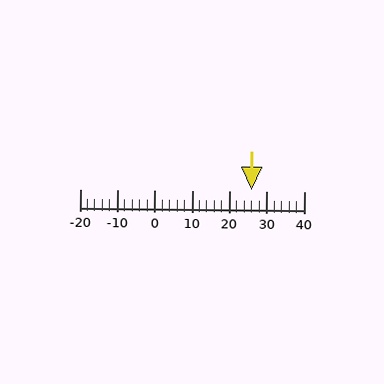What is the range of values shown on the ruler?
The ruler shows values from -20 to 40.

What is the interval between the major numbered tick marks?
The major tick marks are spaced 10 units apart.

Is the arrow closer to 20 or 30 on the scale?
The arrow is closer to 30.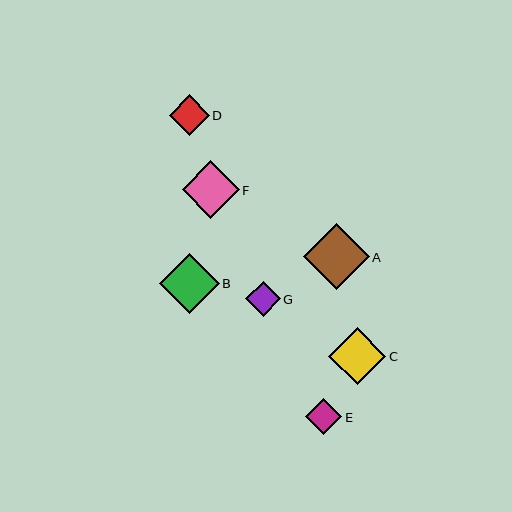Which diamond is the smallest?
Diamond G is the smallest with a size of approximately 35 pixels.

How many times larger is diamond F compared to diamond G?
Diamond F is approximately 1.7 times the size of diamond G.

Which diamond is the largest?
Diamond A is the largest with a size of approximately 66 pixels.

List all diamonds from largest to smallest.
From largest to smallest: A, B, F, C, D, E, G.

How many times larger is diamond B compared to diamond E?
Diamond B is approximately 1.7 times the size of diamond E.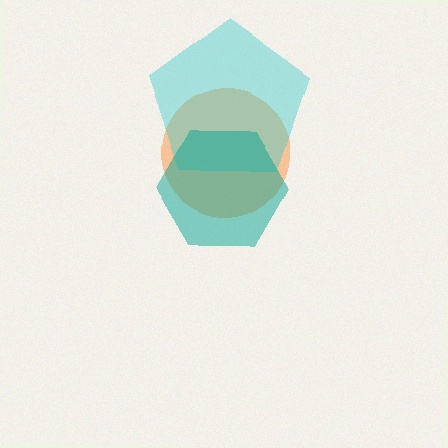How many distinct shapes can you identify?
There are 3 distinct shapes: an orange circle, a cyan pentagon, a teal hexagon.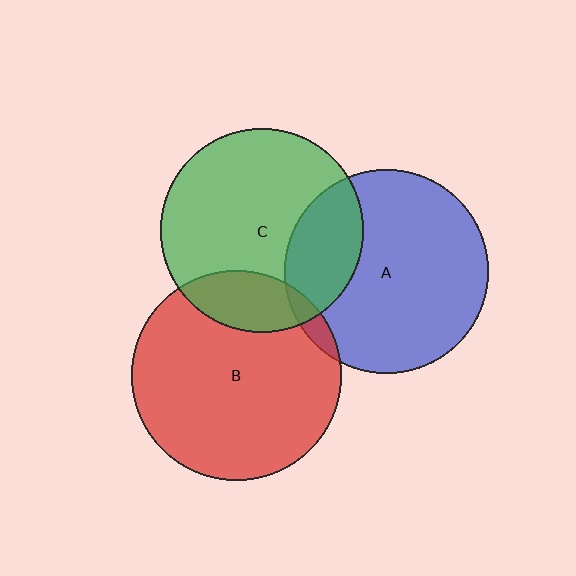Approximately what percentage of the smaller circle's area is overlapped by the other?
Approximately 25%.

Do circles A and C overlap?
Yes.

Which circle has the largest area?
Circle B (red).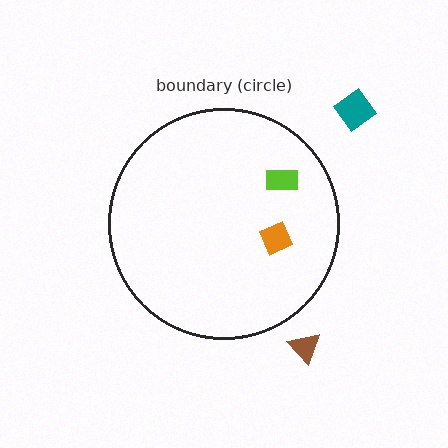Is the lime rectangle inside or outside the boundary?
Inside.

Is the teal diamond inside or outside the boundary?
Outside.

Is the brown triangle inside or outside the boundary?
Outside.